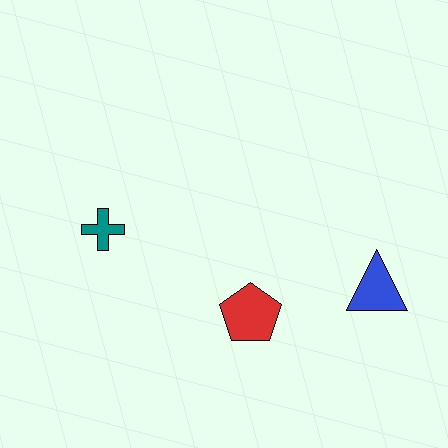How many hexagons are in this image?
There are no hexagons.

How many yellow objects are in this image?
There are no yellow objects.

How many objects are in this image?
There are 3 objects.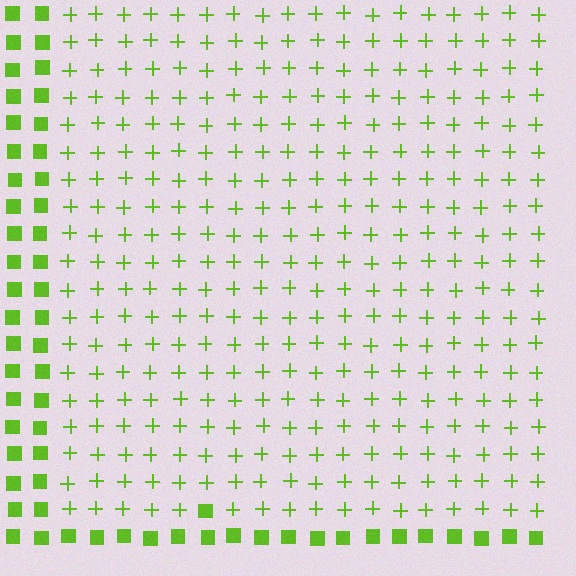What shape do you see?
I see a rectangle.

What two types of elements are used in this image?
The image uses plus signs inside the rectangle region and squares outside it.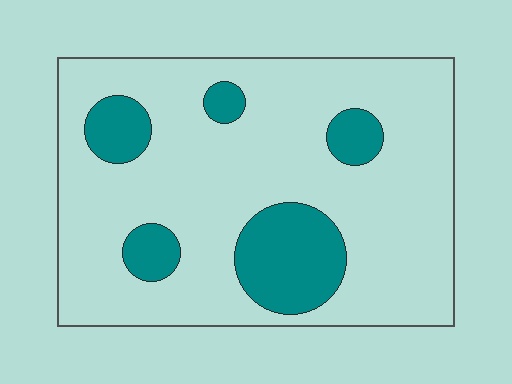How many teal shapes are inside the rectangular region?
5.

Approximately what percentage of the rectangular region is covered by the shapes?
Approximately 20%.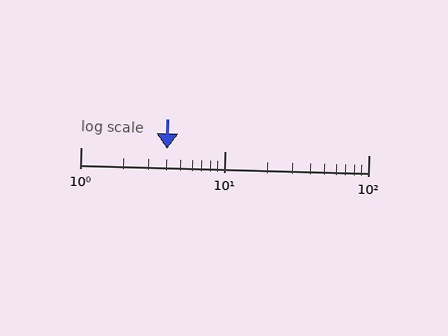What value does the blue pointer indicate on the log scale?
The pointer indicates approximately 4.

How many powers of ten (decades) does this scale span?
The scale spans 2 decades, from 1 to 100.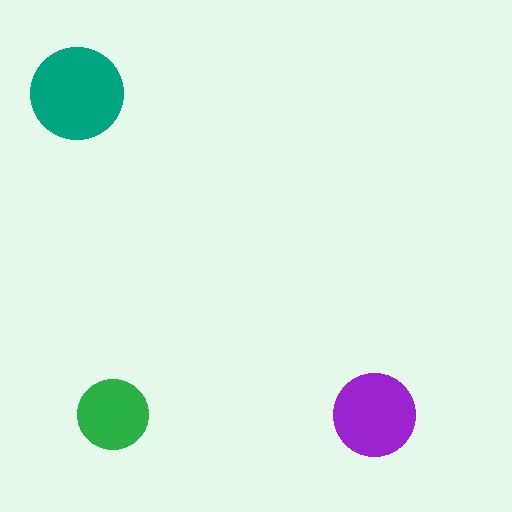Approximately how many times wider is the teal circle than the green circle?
About 1.5 times wider.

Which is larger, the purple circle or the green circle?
The purple one.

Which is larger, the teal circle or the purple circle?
The teal one.